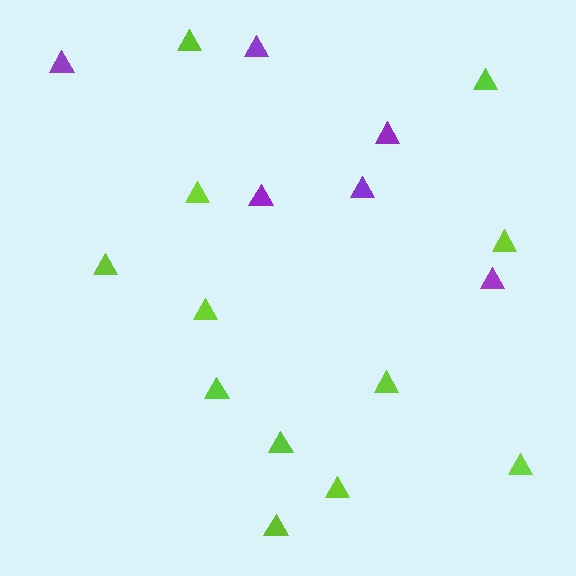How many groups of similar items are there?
There are 2 groups: one group of purple triangles (6) and one group of lime triangles (12).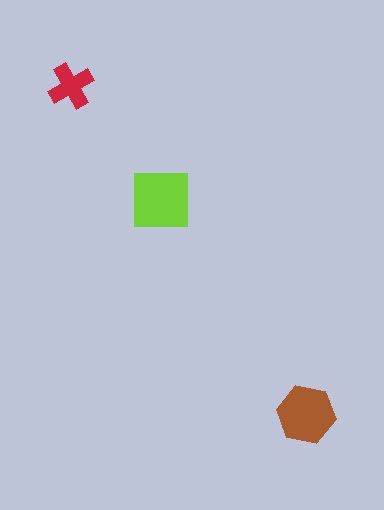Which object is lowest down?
The brown hexagon is bottommost.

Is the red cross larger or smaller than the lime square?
Smaller.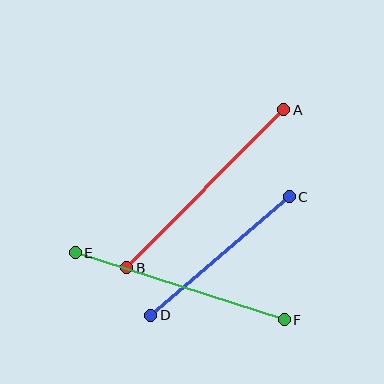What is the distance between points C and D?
The distance is approximately 182 pixels.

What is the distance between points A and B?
The distance is approximately 223 pixels.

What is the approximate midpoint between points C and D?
The midpoint is at approximately (220, 256) pixels.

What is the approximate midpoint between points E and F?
The midpoint is at approximately (180, 286) pixels.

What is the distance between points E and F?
The distance is approximately 220 pixels.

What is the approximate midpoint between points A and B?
The midpoint is at approximately (205, 189) pixels.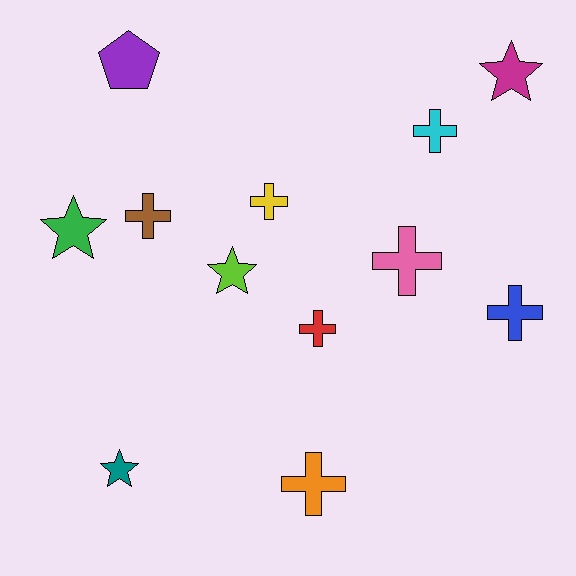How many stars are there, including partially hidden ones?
There are 4 stars.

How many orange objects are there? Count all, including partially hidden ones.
There is 1 orange object.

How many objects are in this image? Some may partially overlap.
There are 12 objects.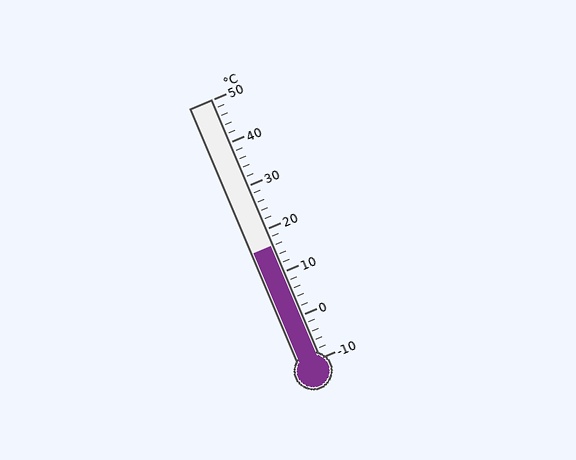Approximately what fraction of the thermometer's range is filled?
The thermometer is filled to approximately 45% of its range.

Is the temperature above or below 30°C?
The temperature is below 30°C.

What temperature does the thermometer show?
The thermometer shows approximately 16°C.